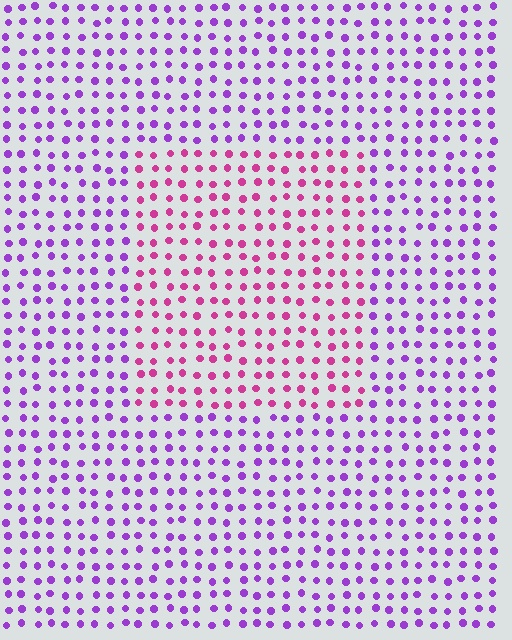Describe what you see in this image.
The image is filled with small purple elements in a uniform arrangement. A rectangle-shaped region is visible where the elements are tinted to a slightly different hue, forming a subtle color boundary.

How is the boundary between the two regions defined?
The boundary is defined purely by a slight shift in hue (about 43 degrees). Spacing, size, and orientation are identical on both sides.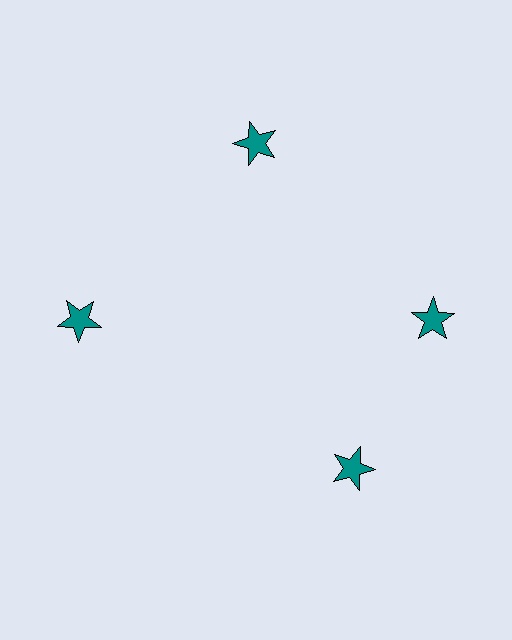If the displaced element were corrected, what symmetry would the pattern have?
It would have 4-fold rotational symmetry — the pattern would map onto itself every 90 degrees.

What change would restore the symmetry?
The symmetry would be restored by rotating it back into even spacing with its neighbors so that all 4 stars sit at equal angles and equal distance from the center.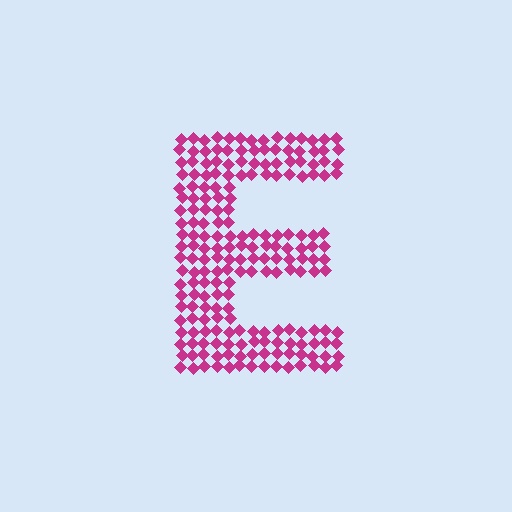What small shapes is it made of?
It is made of small diamonds.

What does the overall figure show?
The overall figure shows the letter E.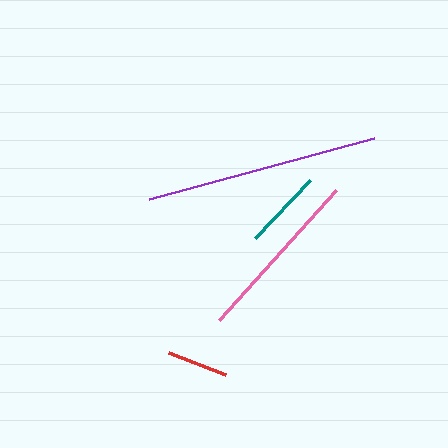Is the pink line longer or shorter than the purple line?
The purple line is longer than the pink line.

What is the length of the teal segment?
The teal segment is approximately 80 pixels long.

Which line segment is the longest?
The purple line is the longest at approximately 233 pixels.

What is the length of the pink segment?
The pink segment is approximately 175 pixels long.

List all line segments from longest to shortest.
From longest to shortest: purple, pink, teal, red.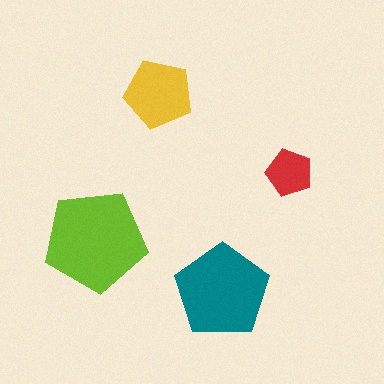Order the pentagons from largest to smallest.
the lime one, the teal one, the yellow one, the red one.